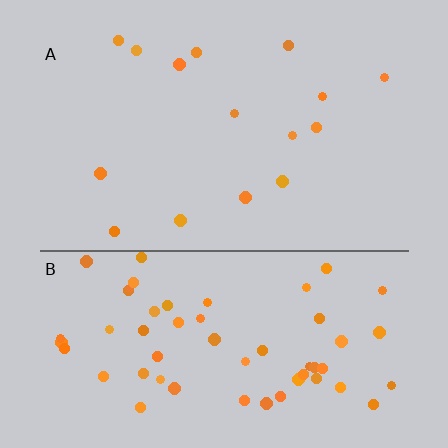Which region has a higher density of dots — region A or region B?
B (the bottom).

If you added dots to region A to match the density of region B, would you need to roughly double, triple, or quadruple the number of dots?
Approximately quadruple.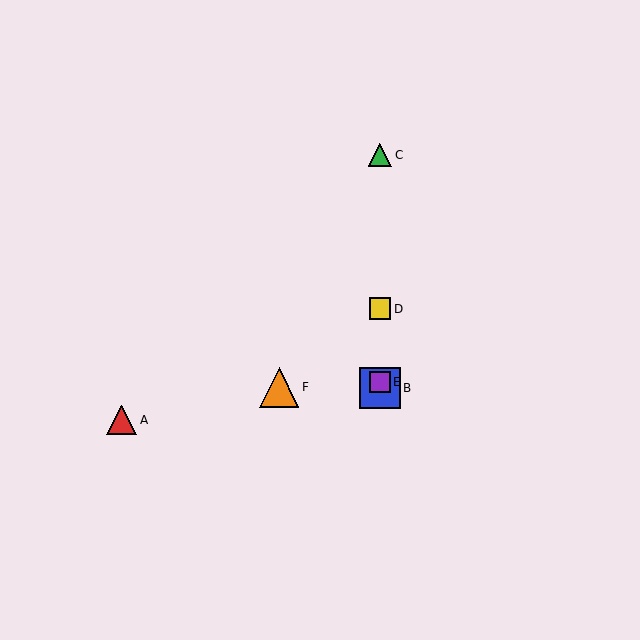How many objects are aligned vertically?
4 objects (B, C, D, E) are aligned vertically.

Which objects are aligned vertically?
Objects B, C, D, E are aligned vertically.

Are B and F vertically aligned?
No, B is at x≈380 and F is at x≈279.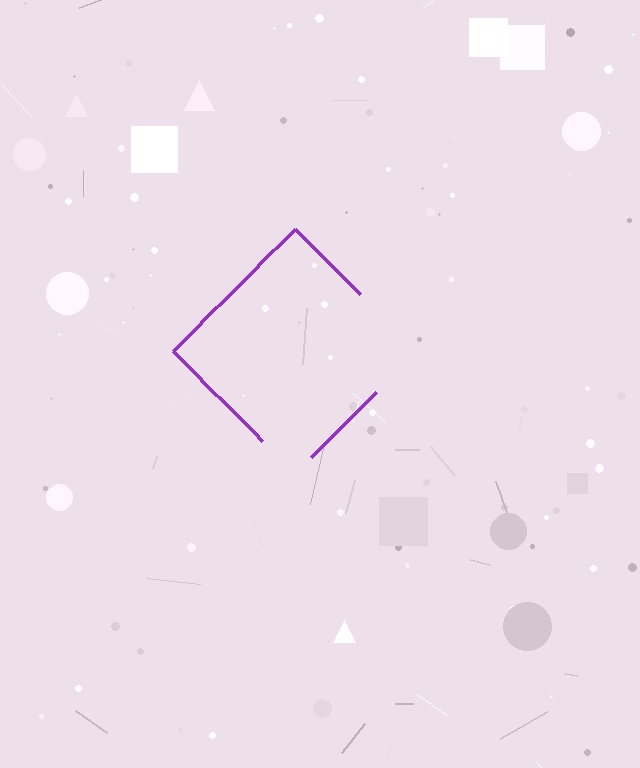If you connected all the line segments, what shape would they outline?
They would outline a diamond.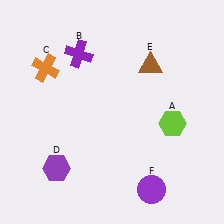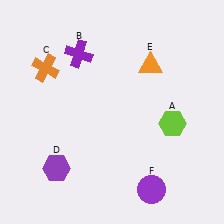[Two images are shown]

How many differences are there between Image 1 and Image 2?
There is 1 difference between the two images.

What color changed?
The triangle (E) changed from brown in Image 1 to orange in Image 2.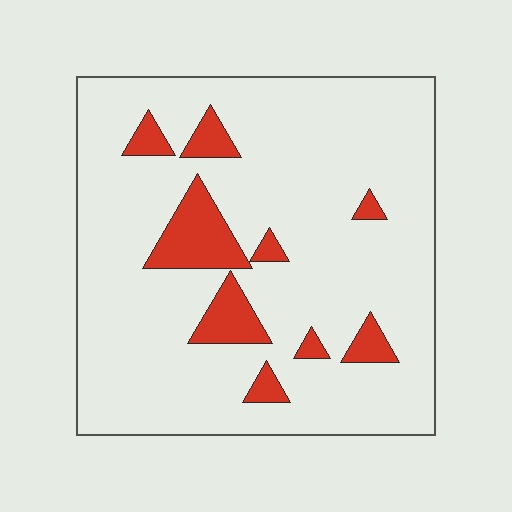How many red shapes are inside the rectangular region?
9.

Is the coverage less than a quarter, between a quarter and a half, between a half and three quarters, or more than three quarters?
Less than a quarter.